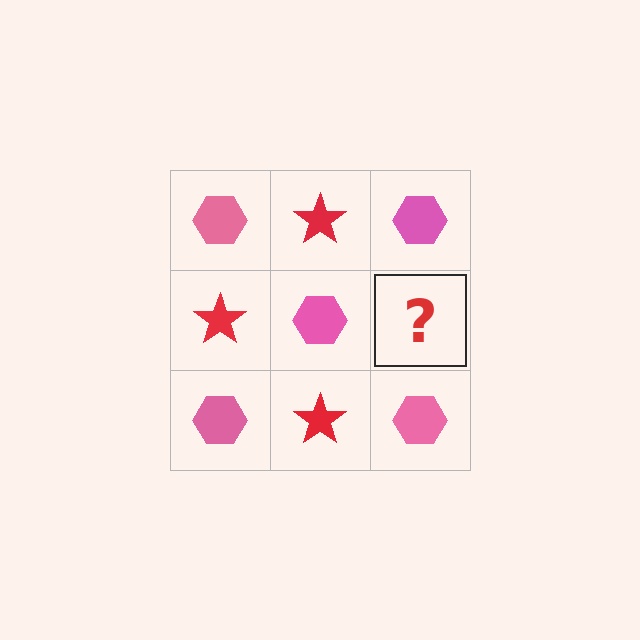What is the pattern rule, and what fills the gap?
The rule is that it alternates pink hexagon and red star in a checkerboard pattern. The gap should be filled with a red star.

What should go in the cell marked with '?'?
The missing cell should contain a red star.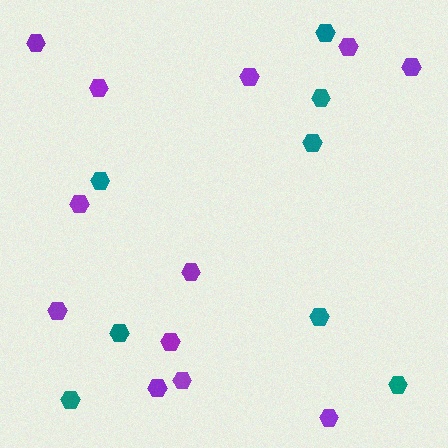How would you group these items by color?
There are 2 groups: one group of purple hexagons (12) and one group of teal hexagons (8).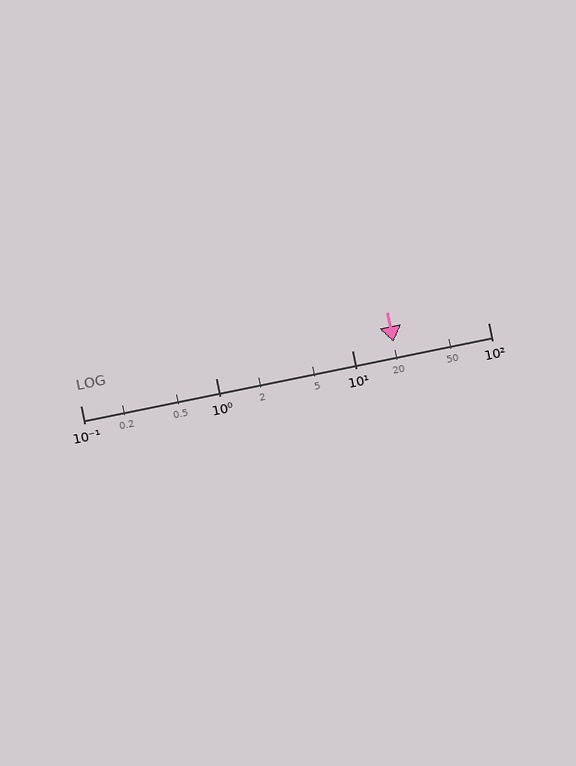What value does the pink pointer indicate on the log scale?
The pointer indicates approximately 20.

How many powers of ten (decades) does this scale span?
The scale spans 3 decades, from 0.1 to 100.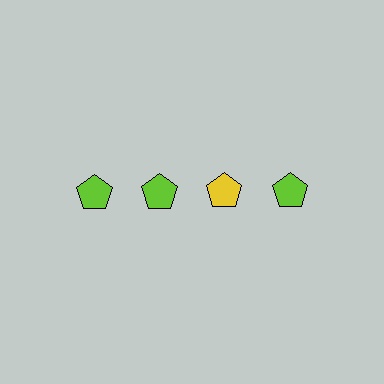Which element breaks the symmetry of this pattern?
The yellow pentagon in the top row, center column breaks the symmetry. All other shapes are lime pentagons.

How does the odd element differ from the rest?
It has a different color: yellow instead of lime.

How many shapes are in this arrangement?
There are 4 shapes arranged in a grid pattern.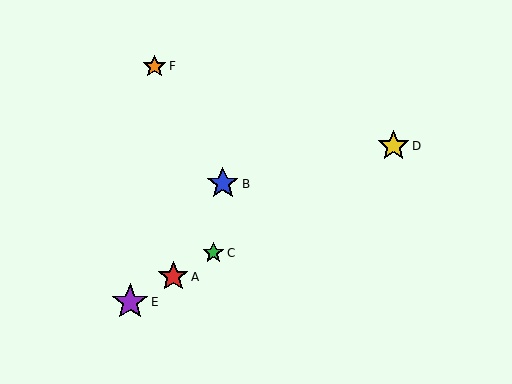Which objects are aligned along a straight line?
Objects A, C, D, E are aligned along a straight line.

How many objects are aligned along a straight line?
4 objects (A, C, D, E) are aligned along a straight line.